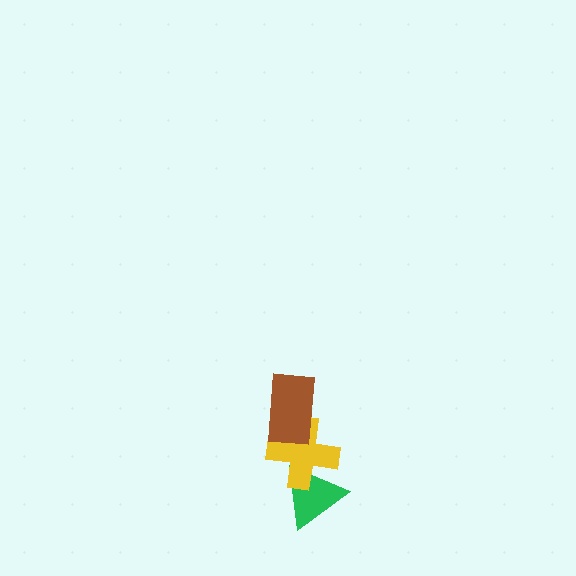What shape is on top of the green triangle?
The yellow cross is on top of the green triangle.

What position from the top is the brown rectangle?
The brown rectangle is 1st from the top.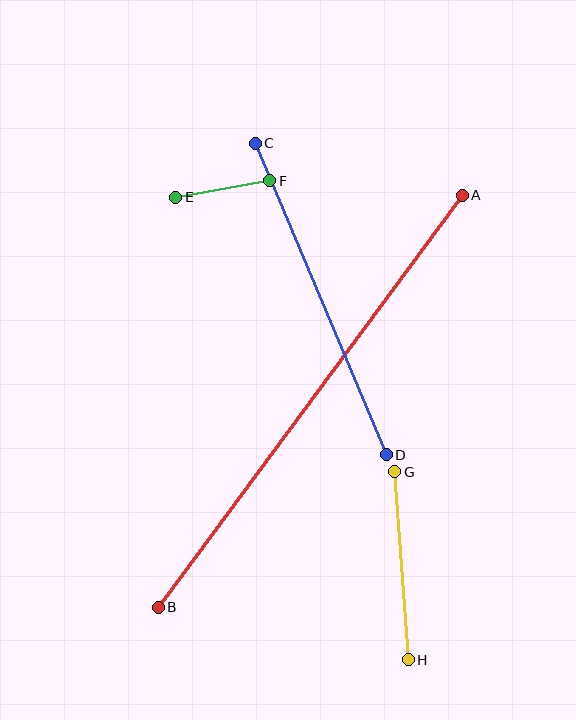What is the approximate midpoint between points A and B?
The midpoint is at approximately (310, 401) pixels.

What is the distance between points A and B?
The distance is approximately 512 pixels.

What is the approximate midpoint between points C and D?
The midpoint is at approximately (321, 299) pixels.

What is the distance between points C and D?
The distance is approximately 338 pixels.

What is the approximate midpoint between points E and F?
The midpoint is at approximately (223, 189) pixels.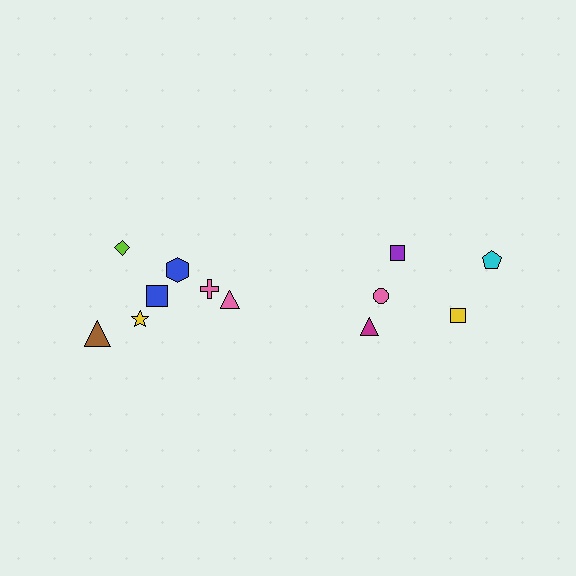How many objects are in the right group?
There are 5 objects.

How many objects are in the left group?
There are 7 objects.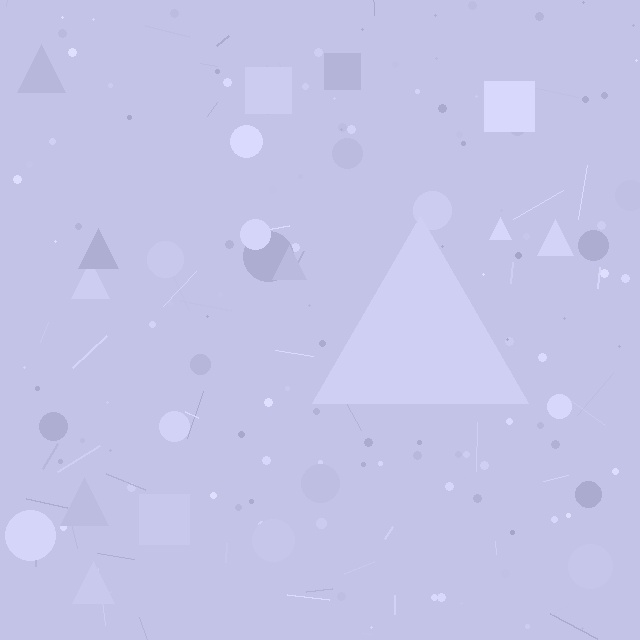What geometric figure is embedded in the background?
A triangle is embedded in the background.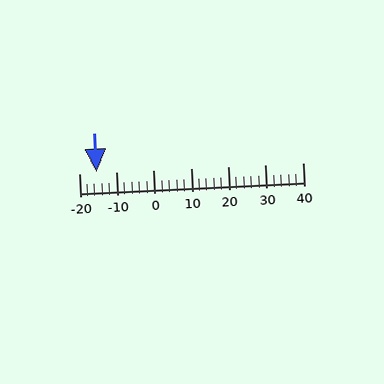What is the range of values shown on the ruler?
The ruler shows values from -20 to 40.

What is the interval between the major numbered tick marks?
The major tick marks are spaced 10 units apart.